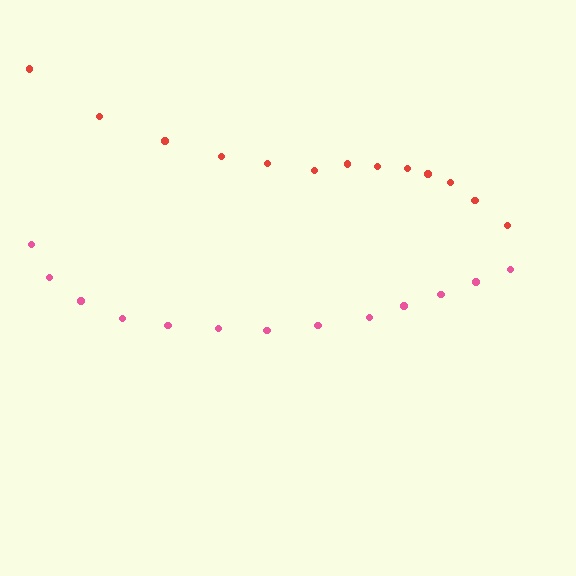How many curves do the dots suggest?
There are 2 distinct paths.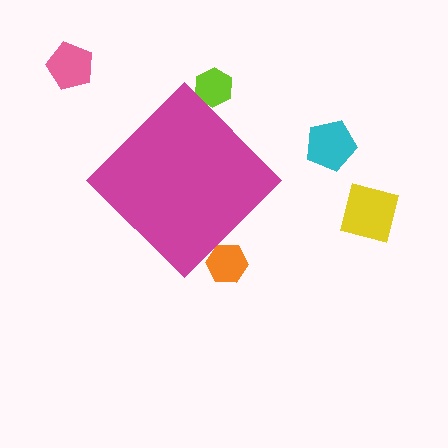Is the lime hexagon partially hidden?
Yes, the lime hexagon is partially hidden behind the magenta diamond.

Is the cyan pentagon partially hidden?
No, the cyan pentagon is fully visible.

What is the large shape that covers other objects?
A magenta diamond.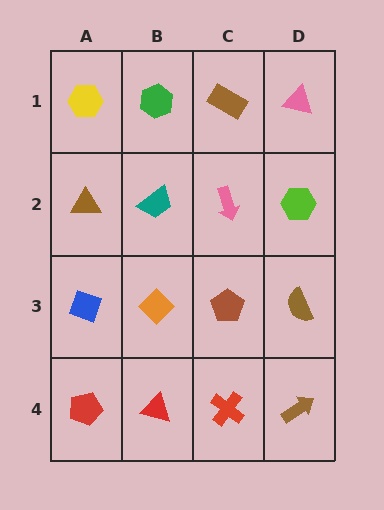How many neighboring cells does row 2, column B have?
4.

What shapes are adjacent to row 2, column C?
A brown rectangle (row 1, column C), a brown pentagon (row 3, column C), a teal trapezoid (row 2, column B), a lime hexagon (row 2, column D).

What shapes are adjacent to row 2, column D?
A pink triangle (row 1, column D), a brown semicircle (row 3, column D), a pink arrow (row 2, column C).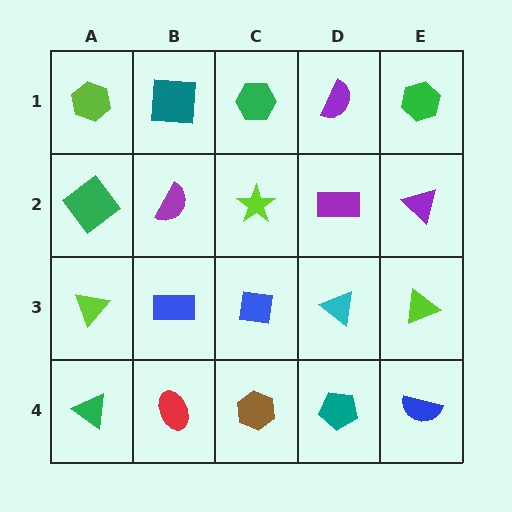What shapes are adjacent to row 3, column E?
A purple triangle (row 2, column E), a blue semicircle (row 4, column E), a cyan triangle (row 3, column D).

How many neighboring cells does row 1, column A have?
2.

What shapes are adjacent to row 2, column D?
A purple semicircle (row 1, column D), a cyan triangle (row 3, column D), a lime star (row 2, column C), a purple triangle (row 2, column E).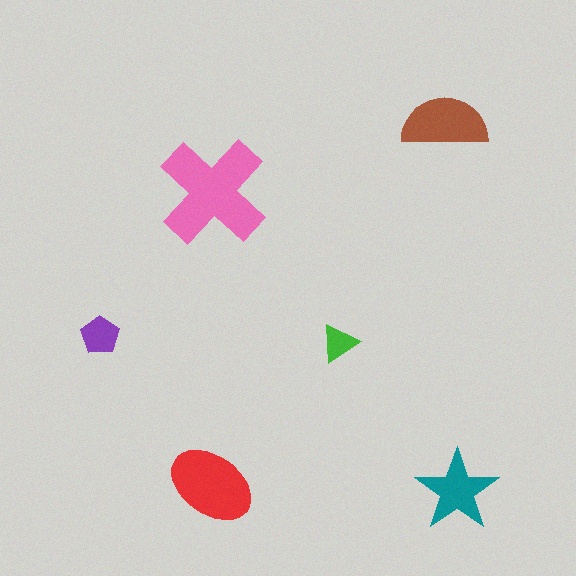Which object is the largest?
The pink cross.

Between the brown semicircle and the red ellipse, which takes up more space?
The red ellipse.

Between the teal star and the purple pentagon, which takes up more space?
The teal star.